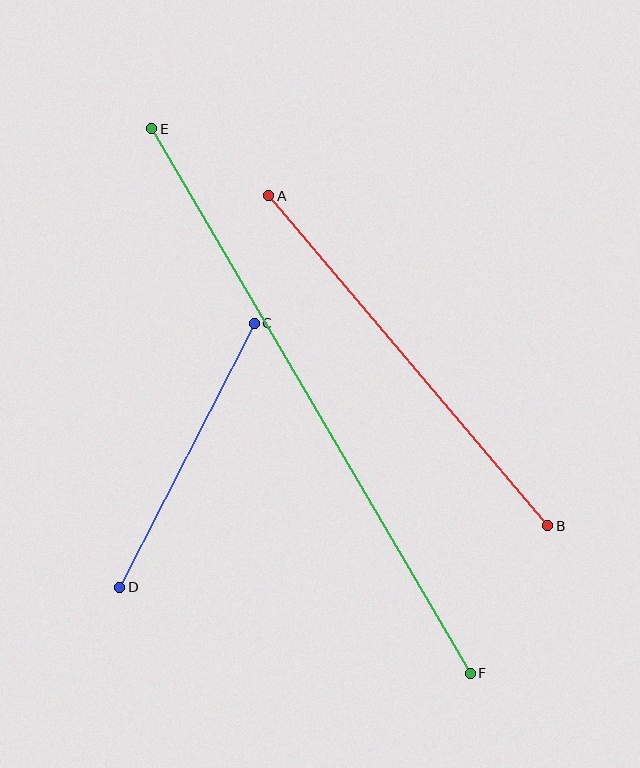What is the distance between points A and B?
The distance is approximately 432 pixels.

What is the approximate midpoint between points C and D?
The midpoint is at approximately (187, 455) pixels.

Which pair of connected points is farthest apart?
Points E and F are farthest apart.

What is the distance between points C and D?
The distance is approximately 296 pixels.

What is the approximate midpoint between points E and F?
The midpoint is at approximately (311, 401) pixels.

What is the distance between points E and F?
The distance is approximately 631 pixels.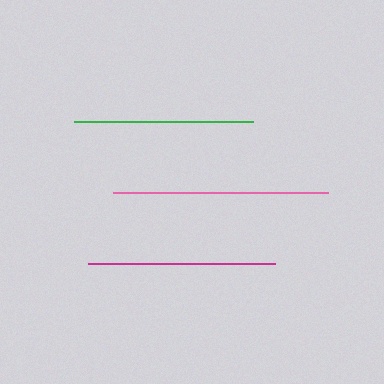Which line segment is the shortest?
The green line is the shortest at approximately 179 pixels.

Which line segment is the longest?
The pink line is the longest at approximately 215 pixels.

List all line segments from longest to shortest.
From longest to shortest: pink, magenta, green.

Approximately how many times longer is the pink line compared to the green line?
The pink line is approximately 1.2 times the length of the green line.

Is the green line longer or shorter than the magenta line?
The magenta line is longer than the green line.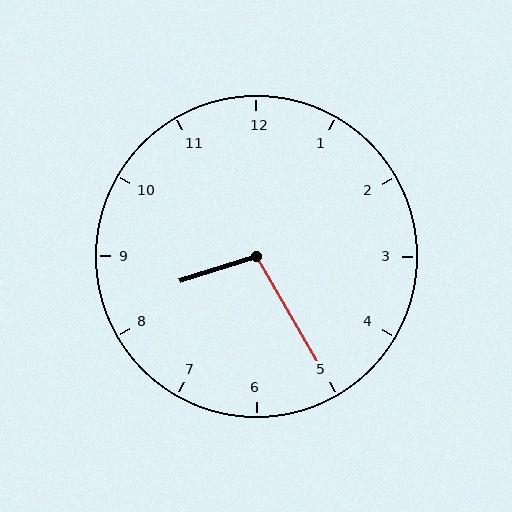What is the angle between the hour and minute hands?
Approximately 102 degrees.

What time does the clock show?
8:25.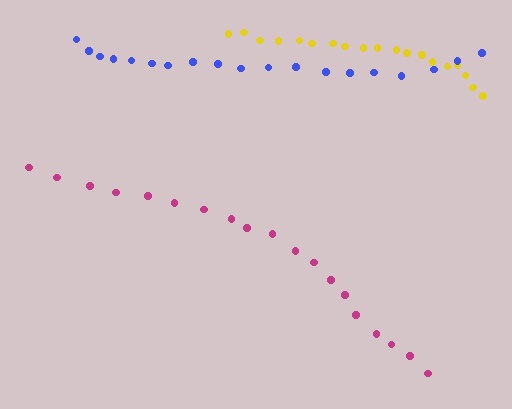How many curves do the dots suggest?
There are 3 distinct paths.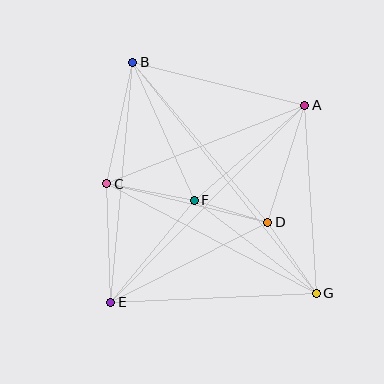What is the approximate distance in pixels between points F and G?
The distance between F and G is approximately 153 pixels.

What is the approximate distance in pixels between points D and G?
The distance between D and G is approximately 86 pixels.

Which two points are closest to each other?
Points D and F are closest to each other.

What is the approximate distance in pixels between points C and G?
The distance between C and G is approximately 236 pixels.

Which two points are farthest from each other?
Points B and G are farthest from each other.